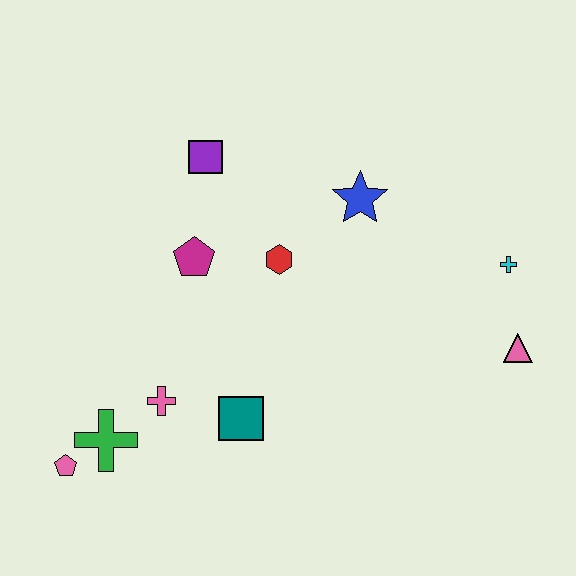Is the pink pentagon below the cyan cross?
Yes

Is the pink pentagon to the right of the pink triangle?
No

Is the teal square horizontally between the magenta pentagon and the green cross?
No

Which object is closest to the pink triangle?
The cyan cross is closest to the pink triangle.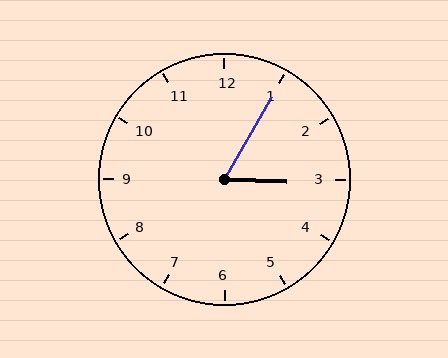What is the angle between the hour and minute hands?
Approximately 62 degrees.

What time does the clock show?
3:05.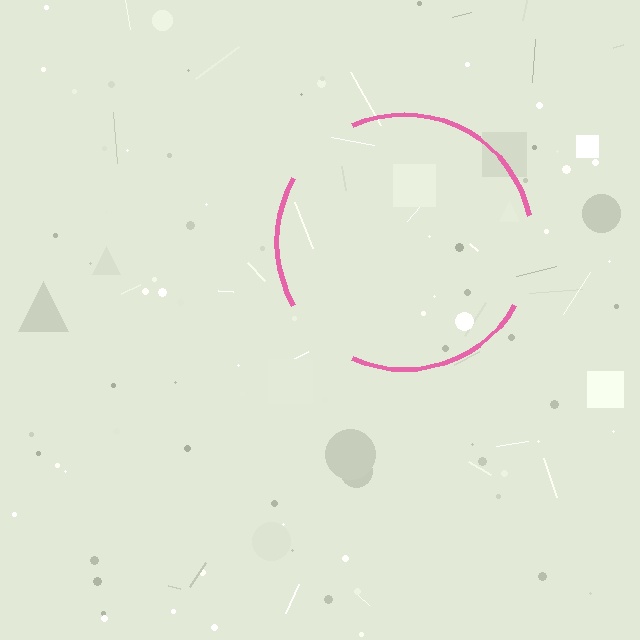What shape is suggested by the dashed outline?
The dashed outline suggests a circle.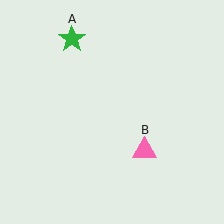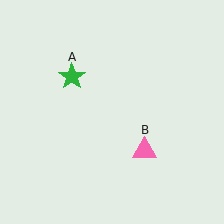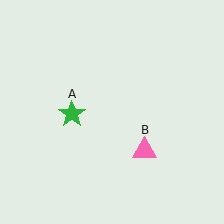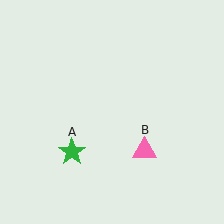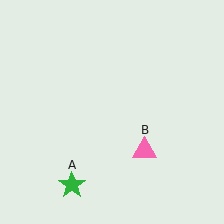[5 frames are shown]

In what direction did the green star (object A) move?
The green star (object A) moved down.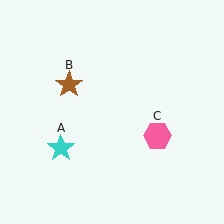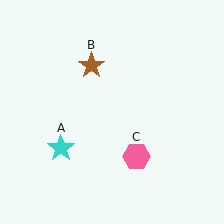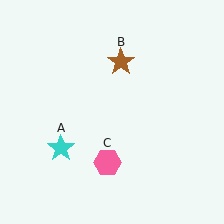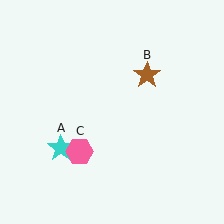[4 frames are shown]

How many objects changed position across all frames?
2 objects changed position: brown star (object B), pink hexagon (object C).